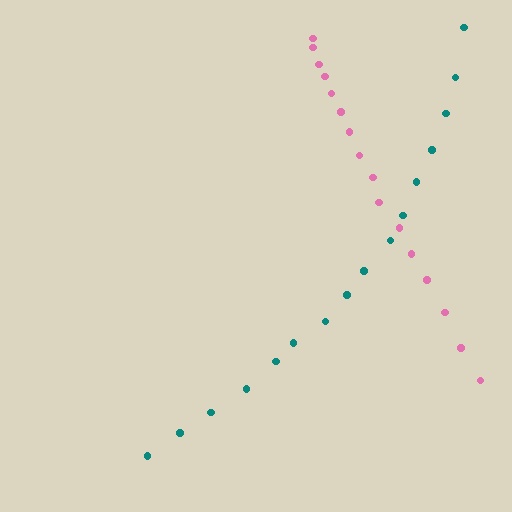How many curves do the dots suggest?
There are 2 distinct paths.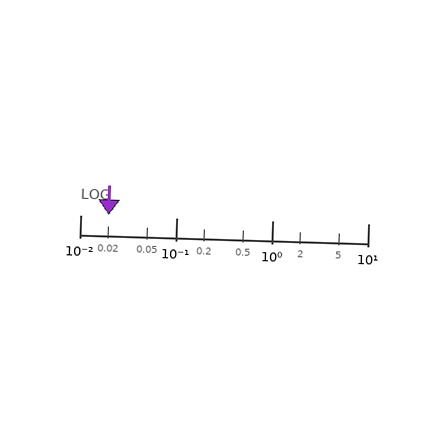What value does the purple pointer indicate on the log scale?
The pointer indicates approximately 0.02.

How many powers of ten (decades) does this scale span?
The scale spans 3 decades, from 0.01 to 10.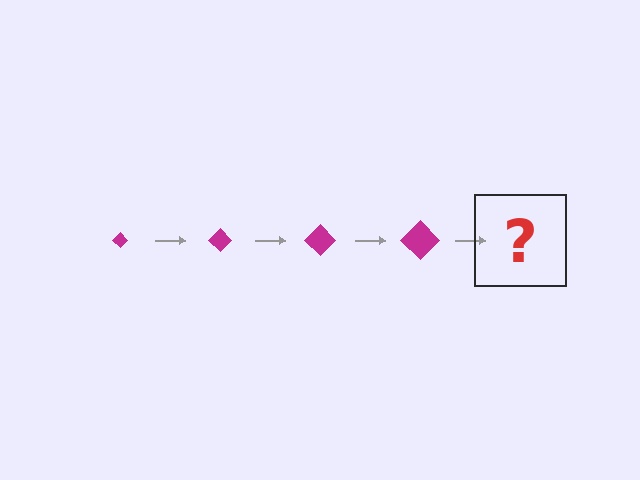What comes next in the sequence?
The next element should be a magenta diamond, larger than the previous one.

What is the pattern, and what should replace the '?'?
The pattern is that the diamond gets progressively larger each step. The '?' should be a magenta diamond, larger than the previous one.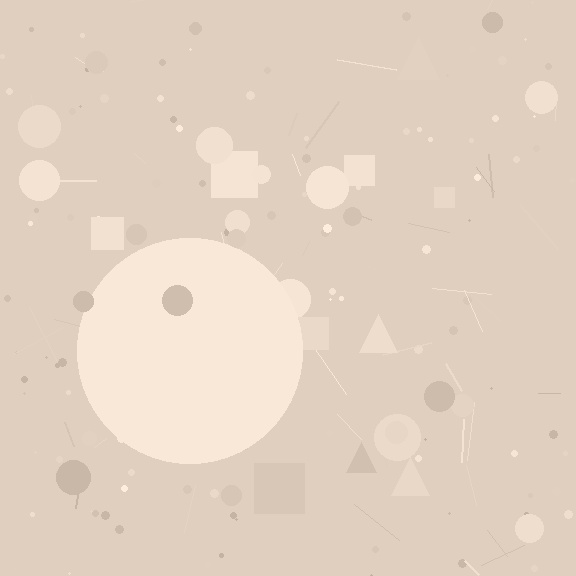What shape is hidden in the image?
A circle is hidden in the image.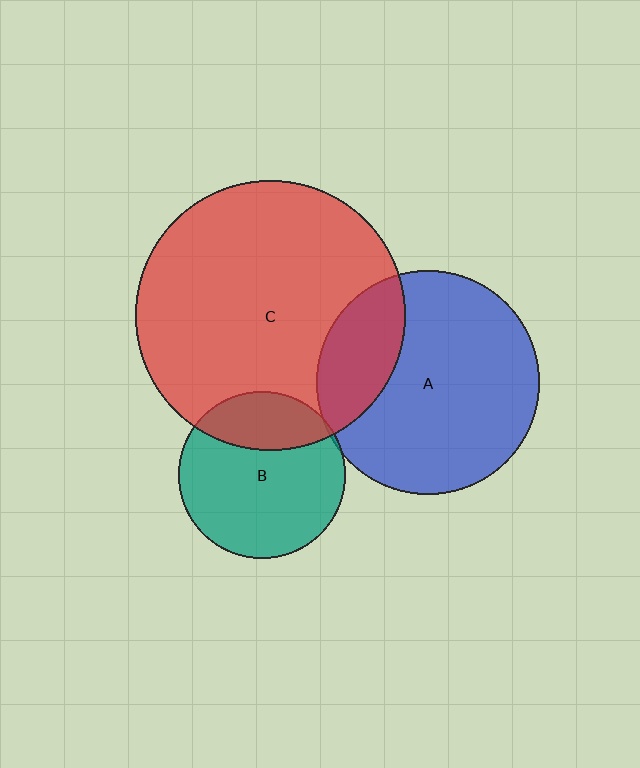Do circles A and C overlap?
Yes.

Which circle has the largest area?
Circle C (red).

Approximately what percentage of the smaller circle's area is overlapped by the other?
Approximately 25%.